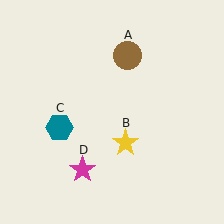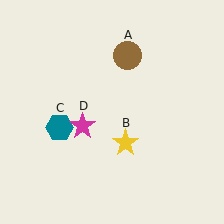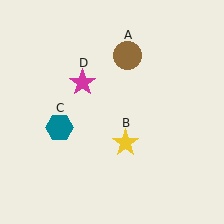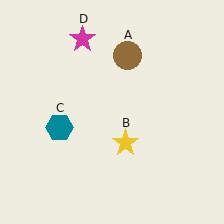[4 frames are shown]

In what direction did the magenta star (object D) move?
The magenta star (object D) moved up.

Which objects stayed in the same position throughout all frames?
Brown circle (object A) and yellow star (object B) and teal hexagon (object C) remained stationary.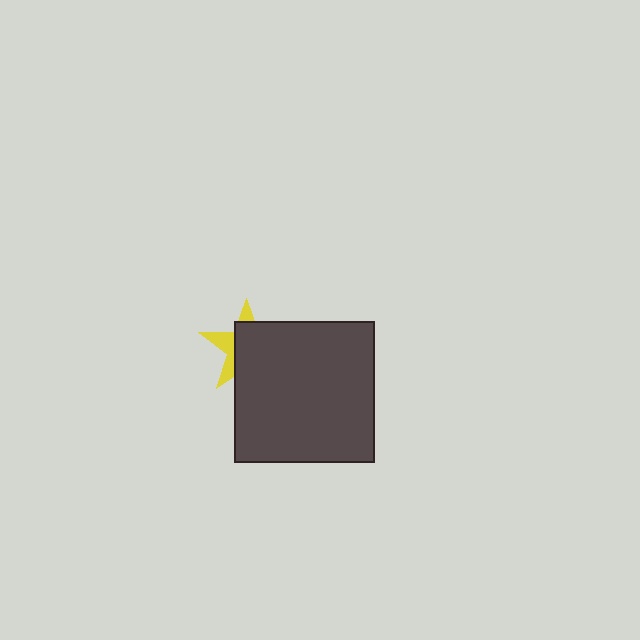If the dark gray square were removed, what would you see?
You would see the complete yellow star.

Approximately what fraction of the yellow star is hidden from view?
Roughly 67% of the yellow star is hidden behind the dark gray square.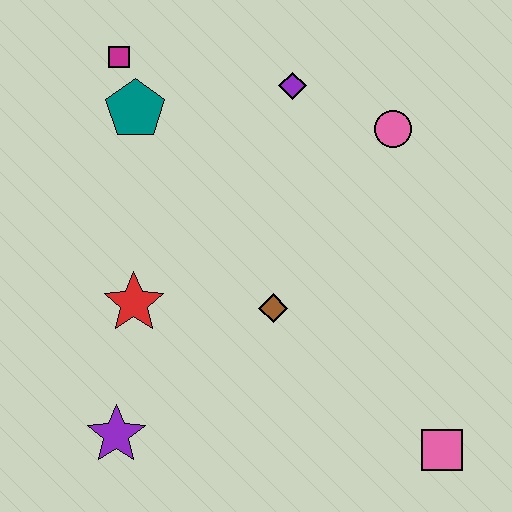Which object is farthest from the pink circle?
The purple star is farthest from the pink circle.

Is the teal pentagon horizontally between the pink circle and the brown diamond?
No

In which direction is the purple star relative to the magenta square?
The purple star is below the magenta square.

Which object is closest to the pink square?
The brown diamond is closest to the pink square.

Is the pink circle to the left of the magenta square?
No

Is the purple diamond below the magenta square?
Yes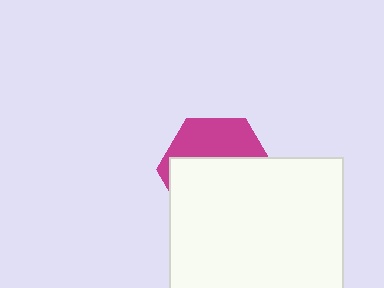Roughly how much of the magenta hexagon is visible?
A small part of it is visible (roughly 38%).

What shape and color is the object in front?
The object in front is a white square.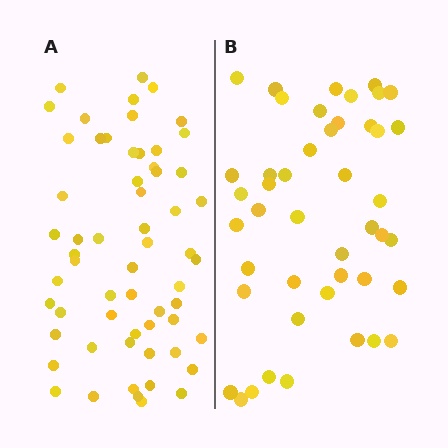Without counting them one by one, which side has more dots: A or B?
Region A (the left region) has more dots.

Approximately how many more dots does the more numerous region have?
Region A has approximately 15 more dots than region B.